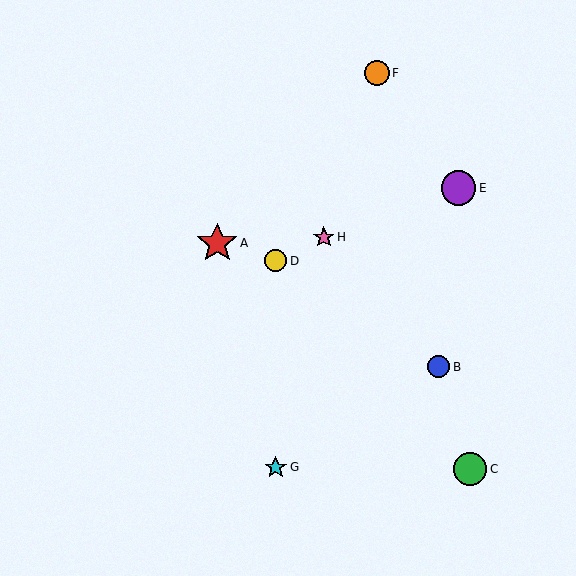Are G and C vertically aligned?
No, G is at x≈276 and C is at x≈470.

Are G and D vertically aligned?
Yes, both are at x≈276.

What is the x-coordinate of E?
Object E is at x≈458.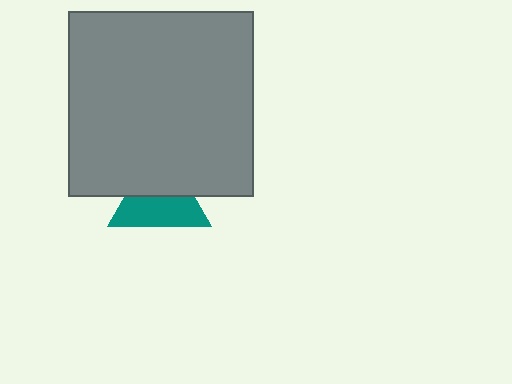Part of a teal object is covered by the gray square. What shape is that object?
It is a triangle.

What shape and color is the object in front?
The object in front is a gray square.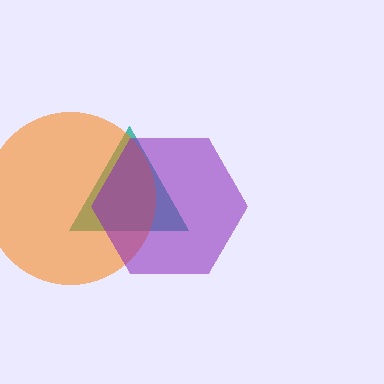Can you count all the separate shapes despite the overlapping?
Yes, there are 3 separate shapes.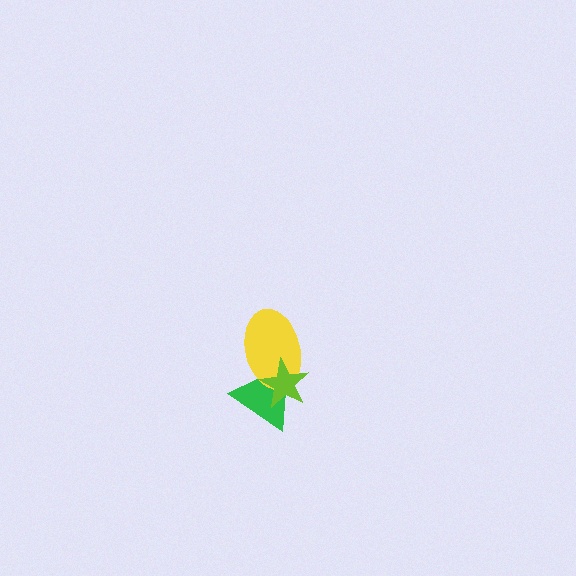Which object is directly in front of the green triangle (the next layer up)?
The yellow ellipse is directly in front of the green triangle.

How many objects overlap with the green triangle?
2 objects overlap with the green triangle.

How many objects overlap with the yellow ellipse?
2 objects overlap with the yellow ellipse.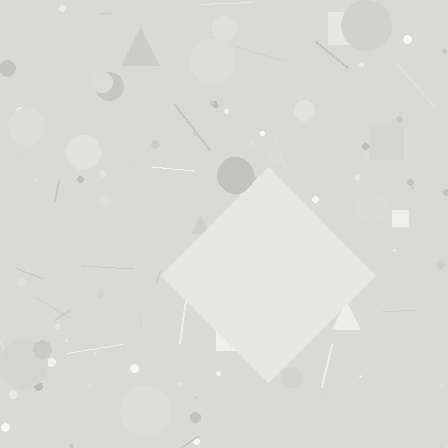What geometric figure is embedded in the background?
A diamond is embedded in the background.